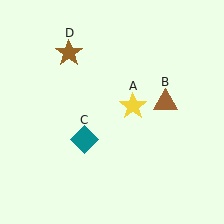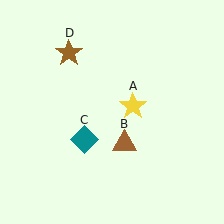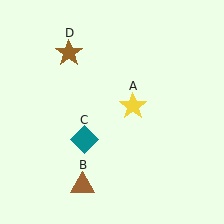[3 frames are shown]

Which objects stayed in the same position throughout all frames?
Yellow star (object A) and teal diamond (object C) and brown star (object D) remained stationary.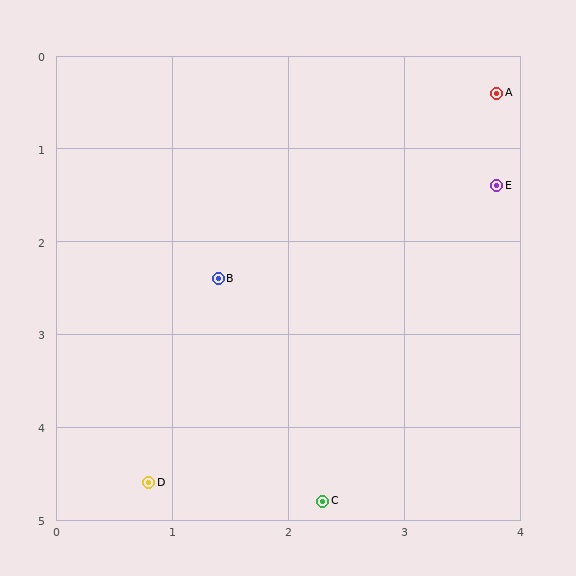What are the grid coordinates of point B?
Point B is at approximately (1.4, 2.4).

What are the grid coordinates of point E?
Point E is at approximately (3.8, 1.4).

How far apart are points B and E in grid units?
Points B and E are about 2.6 grid units apart.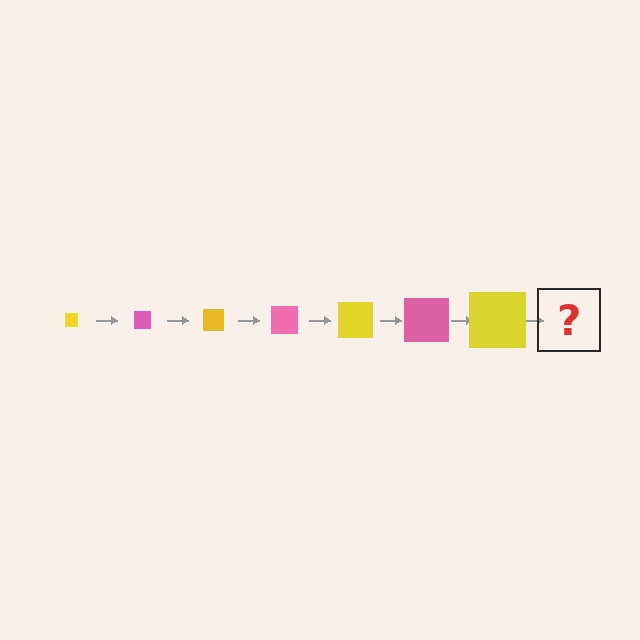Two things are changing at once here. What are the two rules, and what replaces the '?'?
The two rules are that the square grows larger each step and the color cycles through yellow and pink. The '?' should be a pink square, larger than the previous one.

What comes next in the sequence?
The next element should be a pink square, larger than the previous one.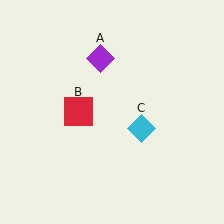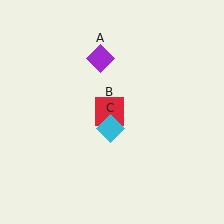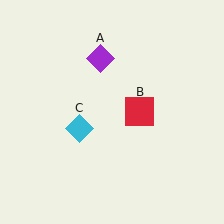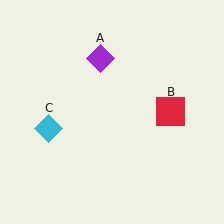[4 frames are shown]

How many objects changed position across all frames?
2 objects changed position: red square (object B), cyan diamond (object C).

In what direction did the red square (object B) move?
The red square (object B) moved right.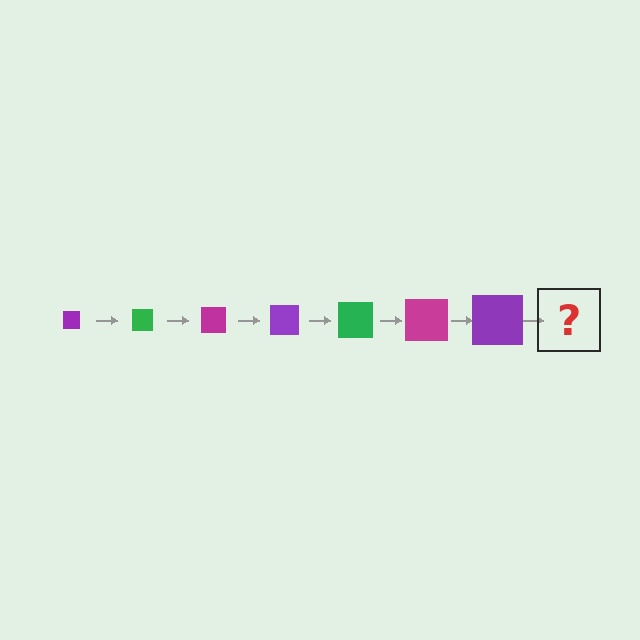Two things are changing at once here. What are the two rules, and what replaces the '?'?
The two rules are that the square grows larger each step and the color cycles through purple, green, and magenta. The '?' should be a green square, larger than the previous one.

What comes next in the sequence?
The next element should be a green square, larger than the previous one.